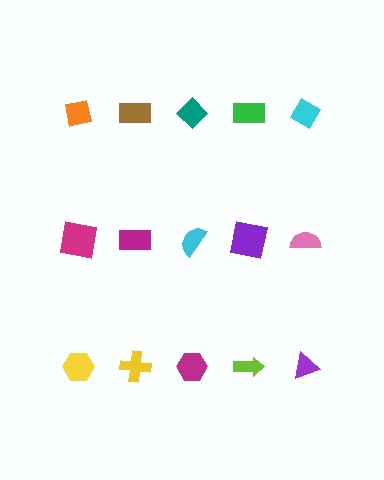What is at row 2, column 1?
A magenta square.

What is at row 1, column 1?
An orange square.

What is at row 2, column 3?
A cyan semicircle.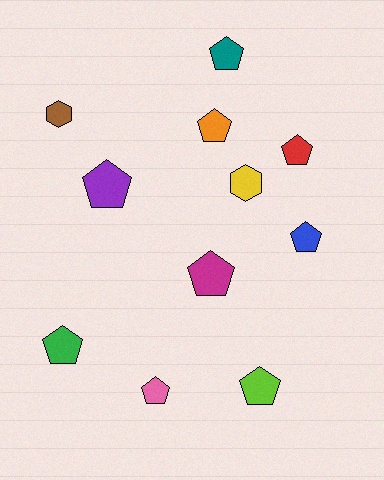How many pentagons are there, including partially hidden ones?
There are 9 pentagons.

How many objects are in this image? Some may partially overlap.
There are 11 objects.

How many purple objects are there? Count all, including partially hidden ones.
There is 1 purple object.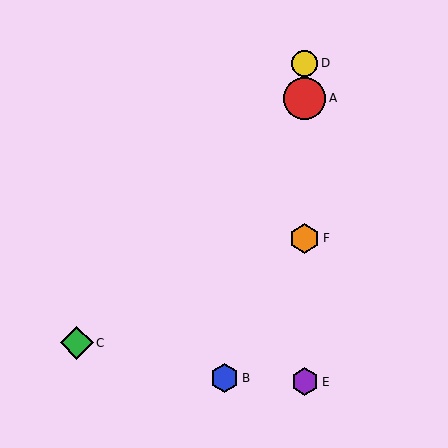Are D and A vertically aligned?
Yes, both are at x≈305.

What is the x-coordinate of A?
Object A is at x≈305.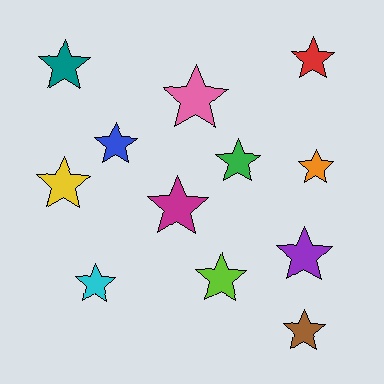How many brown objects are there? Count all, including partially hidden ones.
There is 1 brown object.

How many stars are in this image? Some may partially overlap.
There are 12 stars.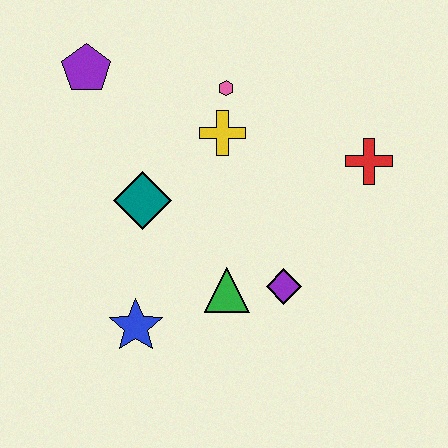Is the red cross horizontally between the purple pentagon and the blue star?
No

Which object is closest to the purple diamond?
The green triangle is closest to the purple diamond.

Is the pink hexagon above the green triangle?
Yes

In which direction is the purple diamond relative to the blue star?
The purple diamond is to the right of the blue star.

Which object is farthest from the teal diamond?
The red cross is farthest from the teal diamond.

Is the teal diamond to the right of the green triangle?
No